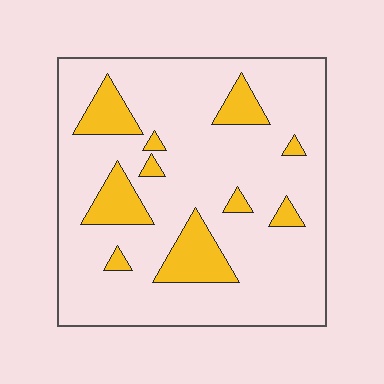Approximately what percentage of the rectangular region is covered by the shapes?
Approximately 15%.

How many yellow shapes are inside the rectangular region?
10.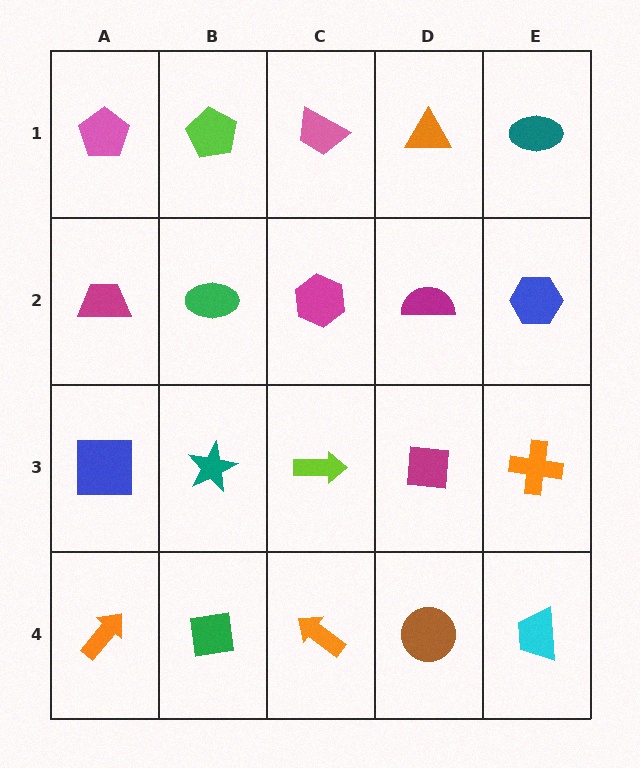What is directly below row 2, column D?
A magenta square.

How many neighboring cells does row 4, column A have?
2.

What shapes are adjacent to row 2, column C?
A pink trapezoid (row 1, column C), a lime arrow (row 3, column C), a green ellipse (row 2, column B), a magenta semicircle (row 2, column D).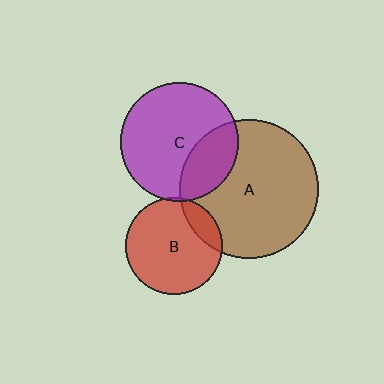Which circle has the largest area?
Circle A (brown).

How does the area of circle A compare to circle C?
Approximately 1.4 times.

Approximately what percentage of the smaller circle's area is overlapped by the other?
Approximately 5%.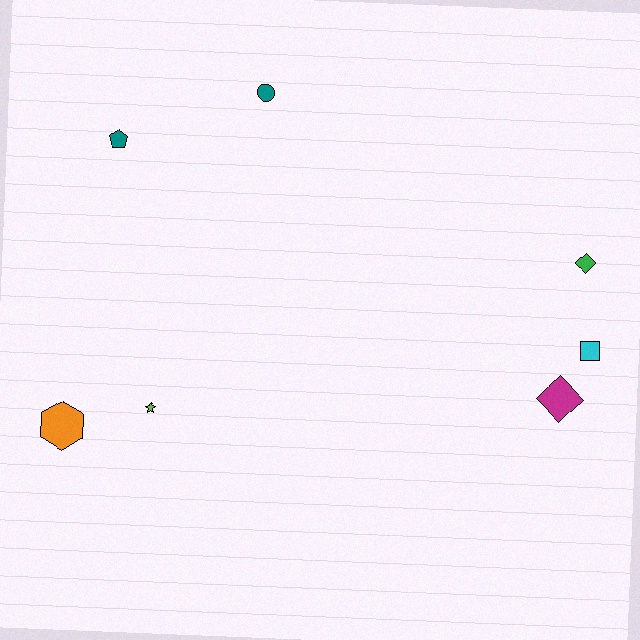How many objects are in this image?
There are 7 objects.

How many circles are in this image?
There is 1 circle.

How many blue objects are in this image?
There are no blue objects.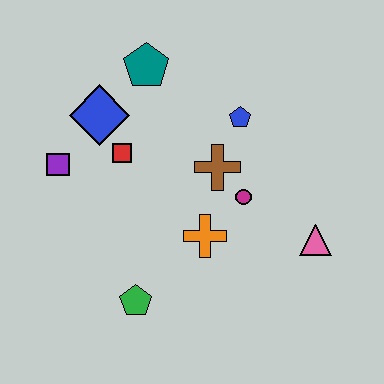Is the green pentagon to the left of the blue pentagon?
Yes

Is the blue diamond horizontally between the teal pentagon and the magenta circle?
No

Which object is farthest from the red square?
The pink triangle is farthest from the red square.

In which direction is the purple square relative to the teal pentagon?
The purple square is below the teal pentagon.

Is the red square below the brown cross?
No